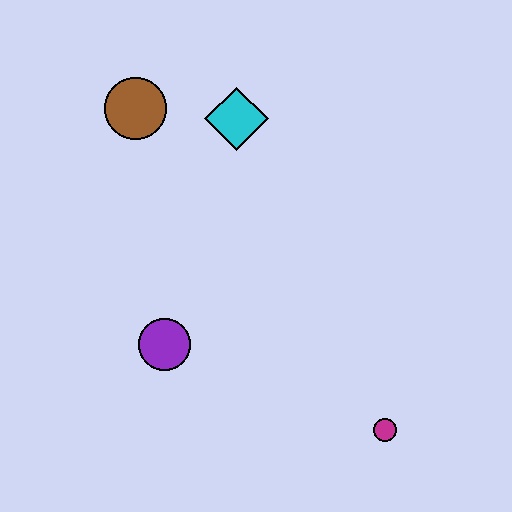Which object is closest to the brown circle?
The cyan diamond is closest to the brown circle.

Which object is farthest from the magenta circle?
The brown circle is farthest from the magenta circle.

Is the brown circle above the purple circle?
Yes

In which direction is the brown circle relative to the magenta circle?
The brown circle is above the magenta circle.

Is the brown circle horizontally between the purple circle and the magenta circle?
No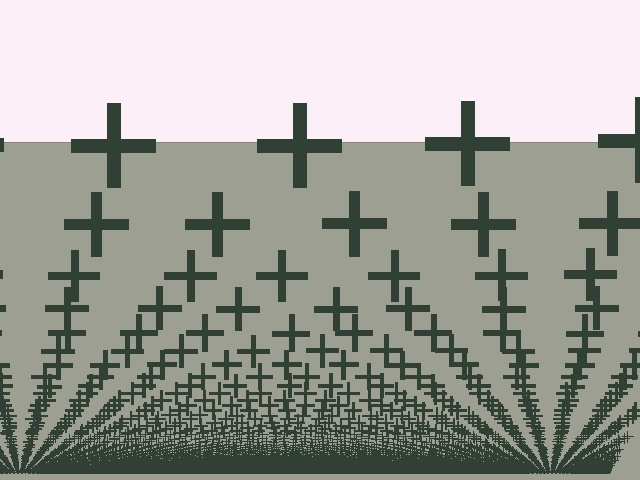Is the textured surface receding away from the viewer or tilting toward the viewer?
The surface appears to tilt toward the viewer. Texture elements get larger and sparser toward the top.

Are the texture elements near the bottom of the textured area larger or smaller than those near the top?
Smaller. The gradient is inverted — elements near the bottom are smaller and denser.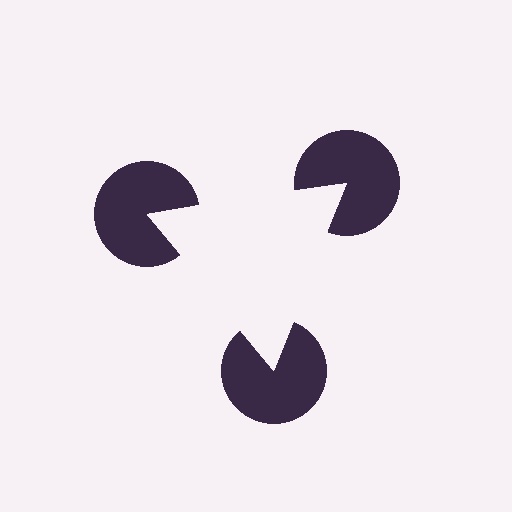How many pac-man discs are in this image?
There are 3 — one at each vertex of the illusory triangle.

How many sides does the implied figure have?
3 sides.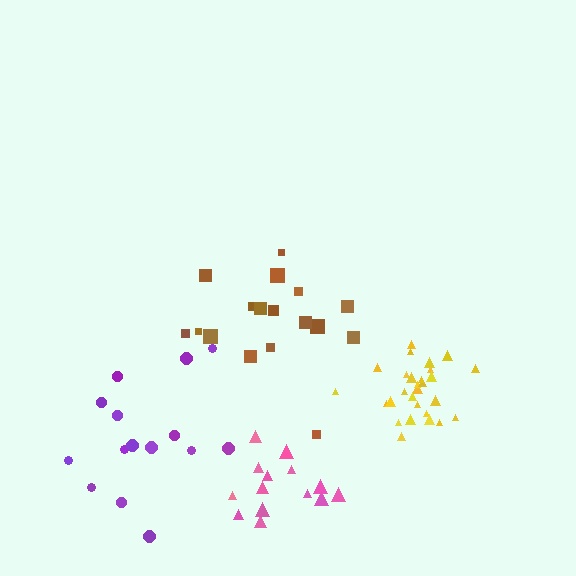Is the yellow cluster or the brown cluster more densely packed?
Yellow.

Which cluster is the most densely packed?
Yellow.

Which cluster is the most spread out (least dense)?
Purple.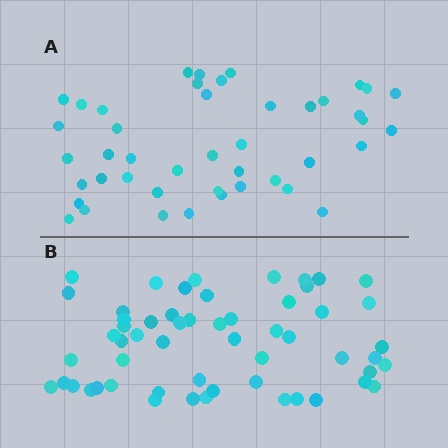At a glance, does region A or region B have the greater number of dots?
Region B (the bottom region) has more dots.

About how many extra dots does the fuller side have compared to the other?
Region B has roughly 12 or so more dots than region A.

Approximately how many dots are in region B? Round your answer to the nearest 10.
About 60 dots. (The exact count is 56, which rounds to 60.)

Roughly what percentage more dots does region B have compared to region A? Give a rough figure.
About 25% more.